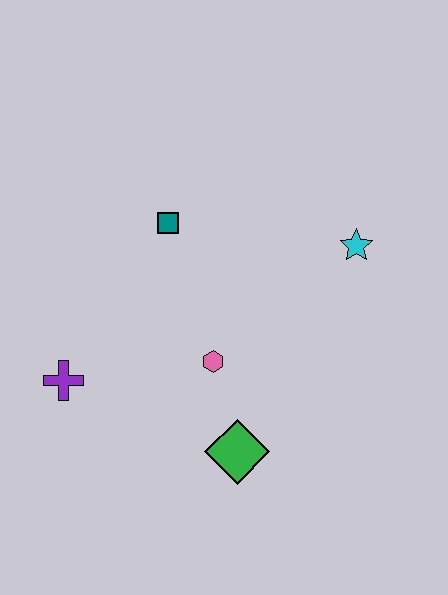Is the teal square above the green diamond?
Yes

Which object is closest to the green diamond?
The pink hexagon is closest to the green diamond.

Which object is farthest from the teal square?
The green diamond is farthest from the teal square.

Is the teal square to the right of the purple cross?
Yes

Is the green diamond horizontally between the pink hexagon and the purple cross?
No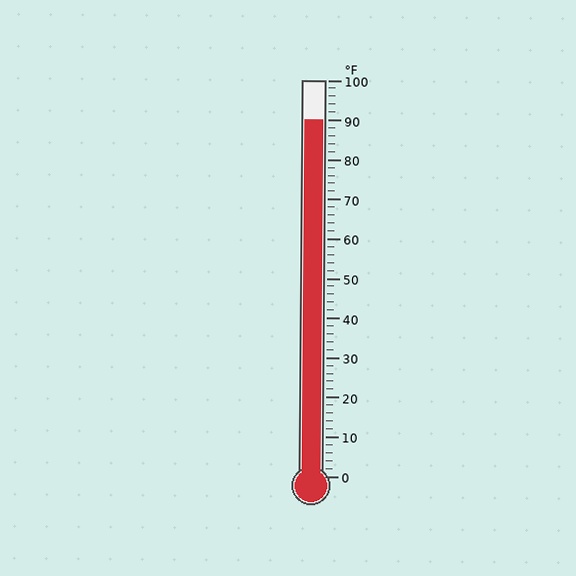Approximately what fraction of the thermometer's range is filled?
The thermometer is filled to approximately 90% of its range.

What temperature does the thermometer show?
The thermometer shows approximately 90°F.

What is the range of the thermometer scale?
The thermometer scale ranges from 0°F to 100°F.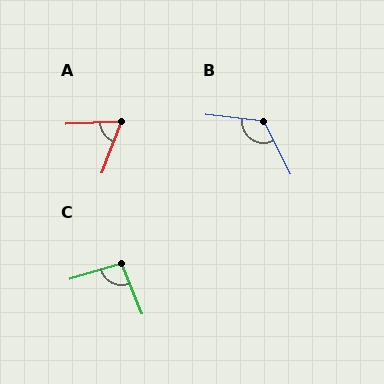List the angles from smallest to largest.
A (67°), C (96°), B (123°).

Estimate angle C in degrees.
Approximately 96 degrees.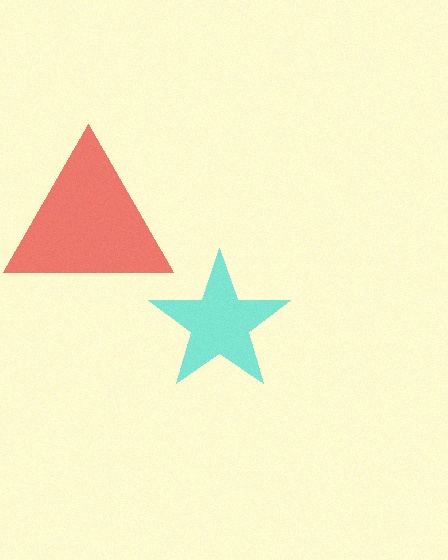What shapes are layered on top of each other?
The layered shapes are: a red triangle, a cyan star.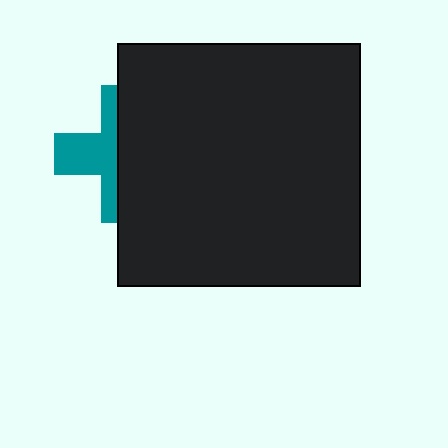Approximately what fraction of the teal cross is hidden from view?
Roughly 57% of the teal cross is hidden behind the black square.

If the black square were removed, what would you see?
You would see the complete teal cross.